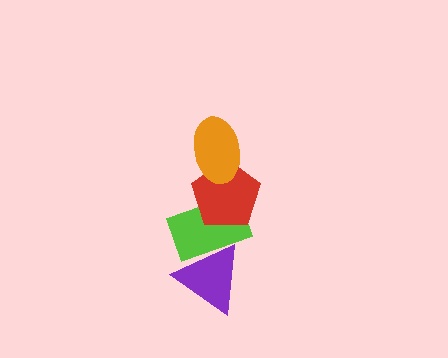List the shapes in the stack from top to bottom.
From top to bottom: the orange ellipse, the red pentagon, the lime rectangle, the purple triangle.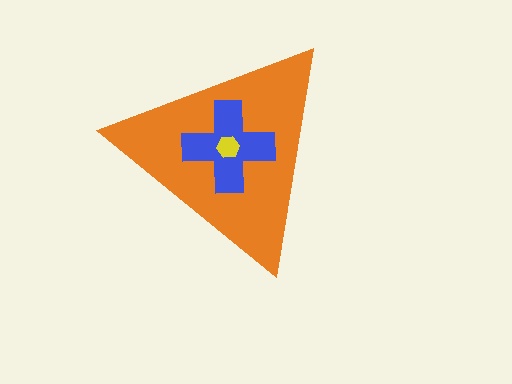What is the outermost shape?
The orange triangle.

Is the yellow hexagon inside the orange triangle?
Yes.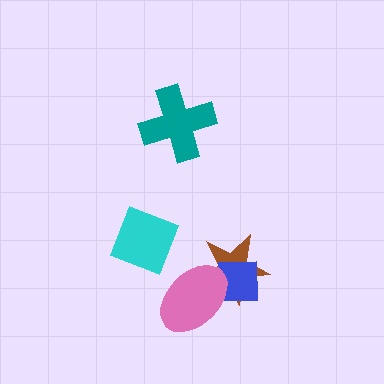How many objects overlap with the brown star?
2 objects overlap with the brown star.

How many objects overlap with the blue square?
2 objects overlap with the blue square.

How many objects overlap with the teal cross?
0 objects overlap with the teal cross.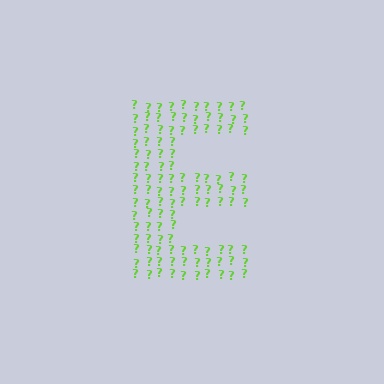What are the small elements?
The small elements are question marks.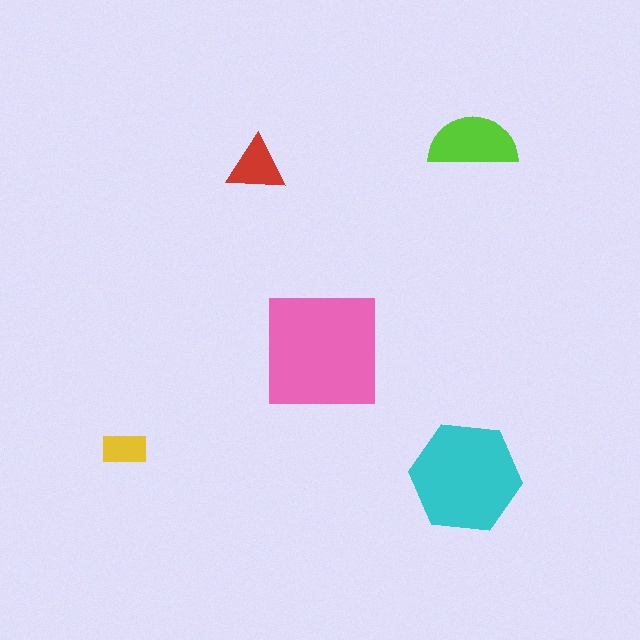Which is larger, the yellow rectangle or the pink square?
The pink square.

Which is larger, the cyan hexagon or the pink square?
The pink square.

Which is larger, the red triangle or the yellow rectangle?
The red triangle.